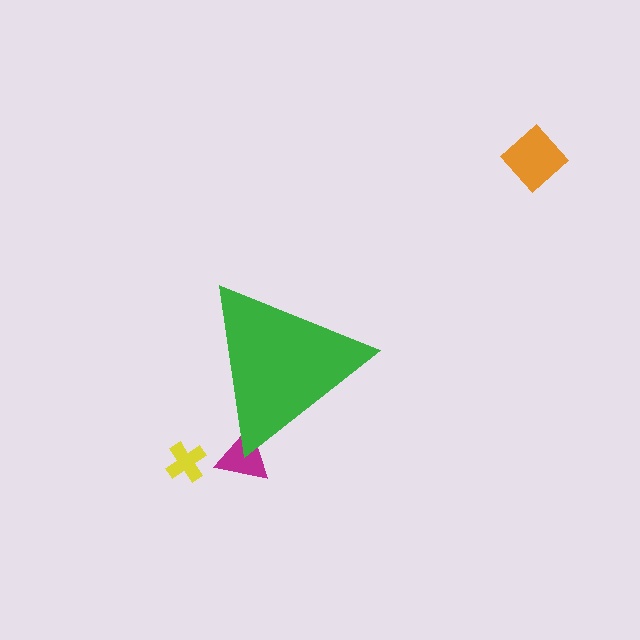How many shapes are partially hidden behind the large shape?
1 shape is partially hidden.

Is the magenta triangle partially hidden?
Yes, the magenta triangle is partially hidden behind the green triangle.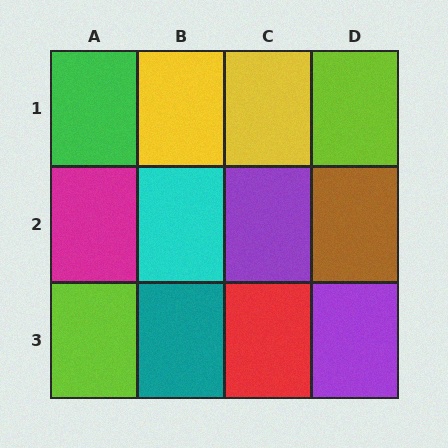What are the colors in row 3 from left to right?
Lime, teal, red, purple.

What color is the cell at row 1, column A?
Green.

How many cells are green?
1 cell is green.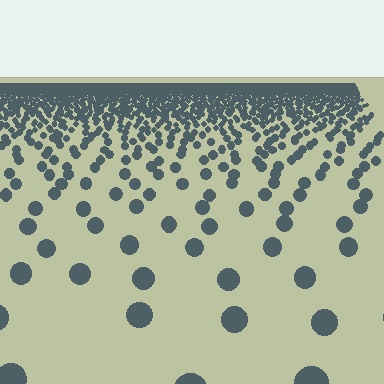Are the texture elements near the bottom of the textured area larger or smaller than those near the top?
Larger. Near the bottom, elements are closer to the viewer and appear at a bigger on-screen size.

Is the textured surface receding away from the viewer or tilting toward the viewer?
The surface is receding away from the viewer. Texture elements get smaller and denser toward the top.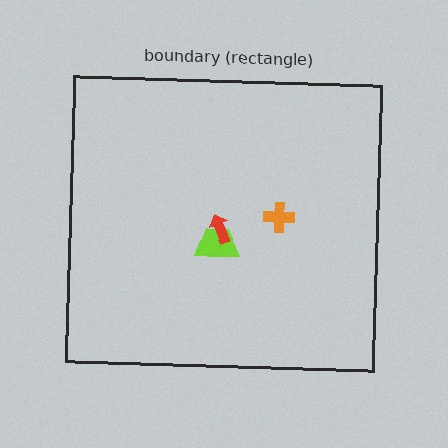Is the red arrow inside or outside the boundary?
Inside.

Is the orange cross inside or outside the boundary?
Inside.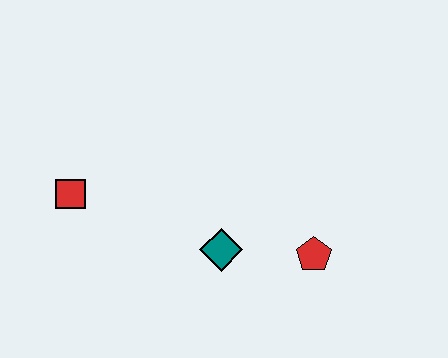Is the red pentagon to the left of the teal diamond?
No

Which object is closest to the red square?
The teal diamond is closest to the red square.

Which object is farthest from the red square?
The red pentagon is farthest from the red square.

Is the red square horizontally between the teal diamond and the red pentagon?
No